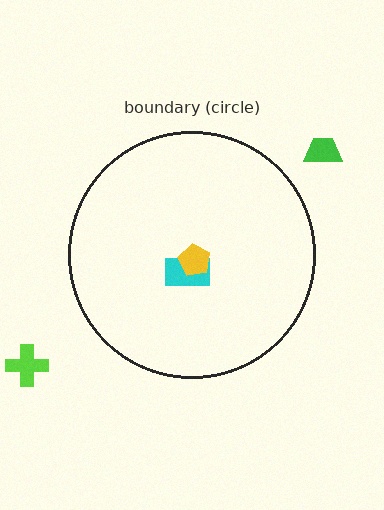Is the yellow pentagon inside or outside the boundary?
Inside.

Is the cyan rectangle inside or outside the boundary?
Inside.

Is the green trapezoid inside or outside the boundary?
Outside.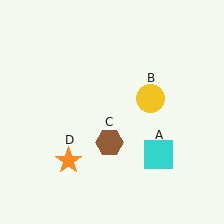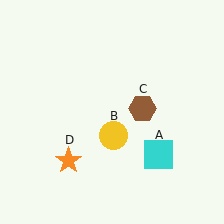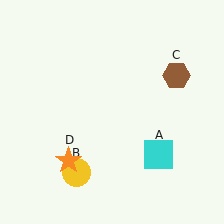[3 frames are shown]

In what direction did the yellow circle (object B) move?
The yellow circle (object B) moved down and to the left.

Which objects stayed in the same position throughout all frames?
Cyan square (object A) and orange star (object D) remained stationary.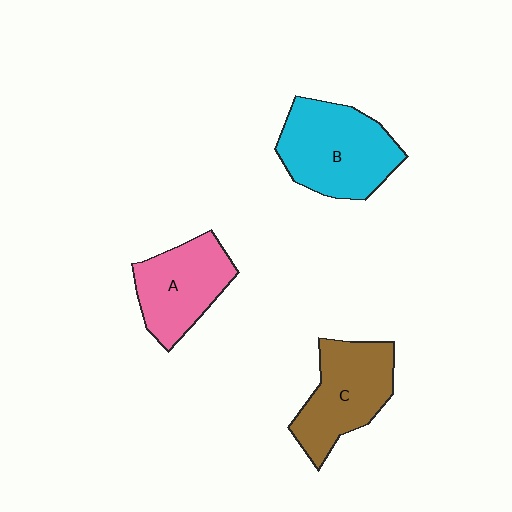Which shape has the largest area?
Shape B (cyan).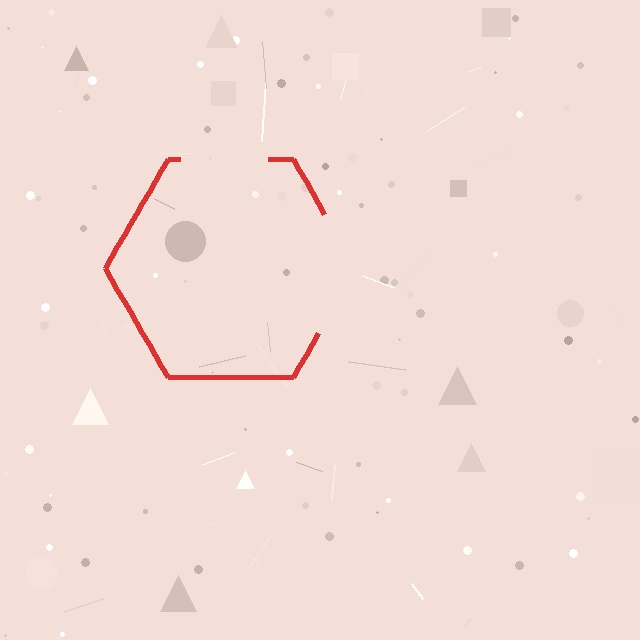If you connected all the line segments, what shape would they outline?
They would outline a hexagon.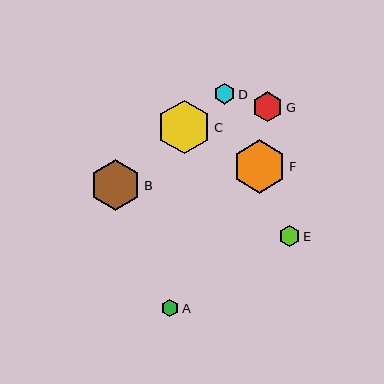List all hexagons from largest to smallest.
From largest to smallest: C, F, B, G, E, D, A.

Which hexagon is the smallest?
Hexagon A is the smallest with a size of approximately 18 pixels.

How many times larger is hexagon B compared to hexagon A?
Hexagon B is approximately 2.9 times the size of hexagon A.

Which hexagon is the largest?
Hexagon C is the largest with a size of approximately 54 pixels.